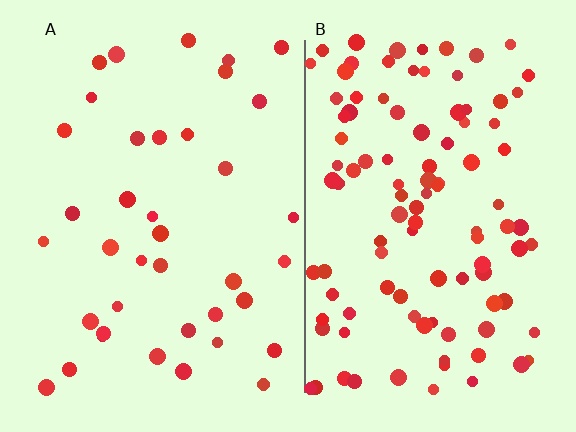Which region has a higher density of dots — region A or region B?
B (the right).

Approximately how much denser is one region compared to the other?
Approximately 2.7× — region B over region A.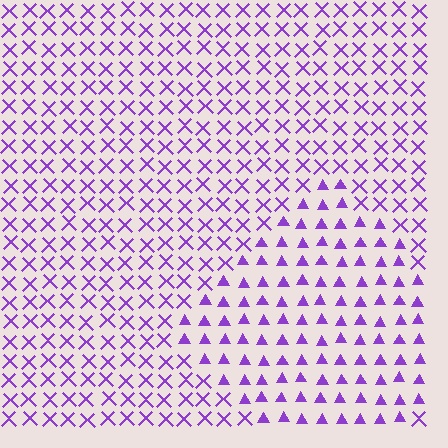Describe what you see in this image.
The image is filled with small purple elements arranged in a uniform grid. A diamond-shaped region contains triangles, while the surrounding area contains X marks. The boundary is defined purely by the change in element shape.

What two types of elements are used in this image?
The image uses triangles inside the diamond region and X marks outside it.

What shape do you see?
I see a diamond.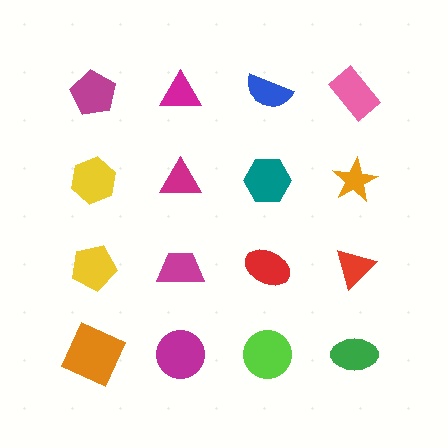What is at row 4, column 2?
A magenta circle.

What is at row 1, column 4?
A pink rectangle.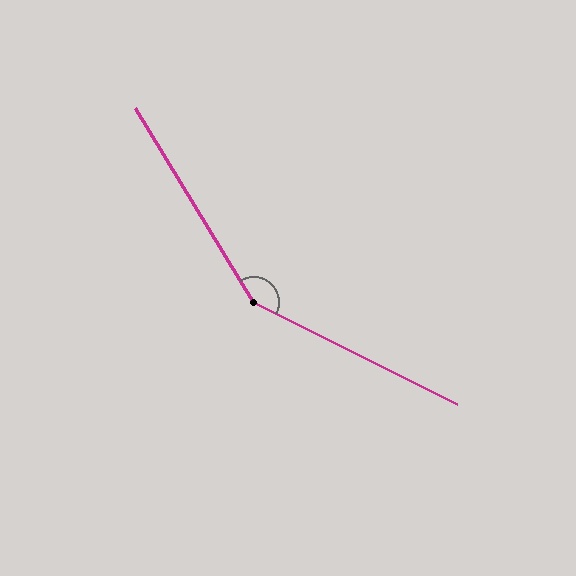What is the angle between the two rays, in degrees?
Approximately 148 degrees.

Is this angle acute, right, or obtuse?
It is obtuse.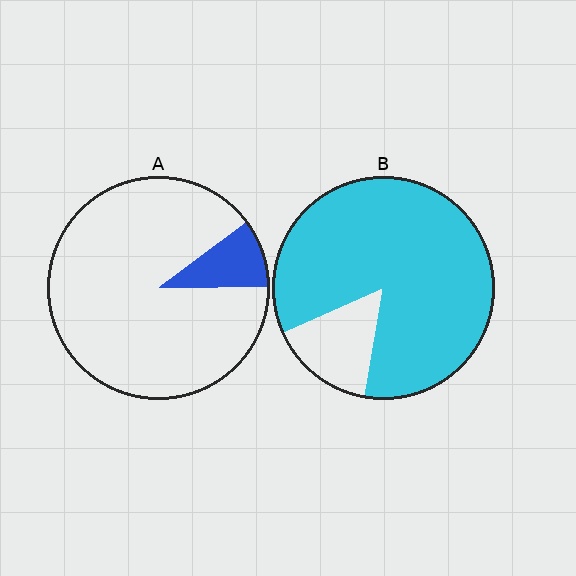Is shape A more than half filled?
No.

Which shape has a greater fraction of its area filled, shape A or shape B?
Shape B.